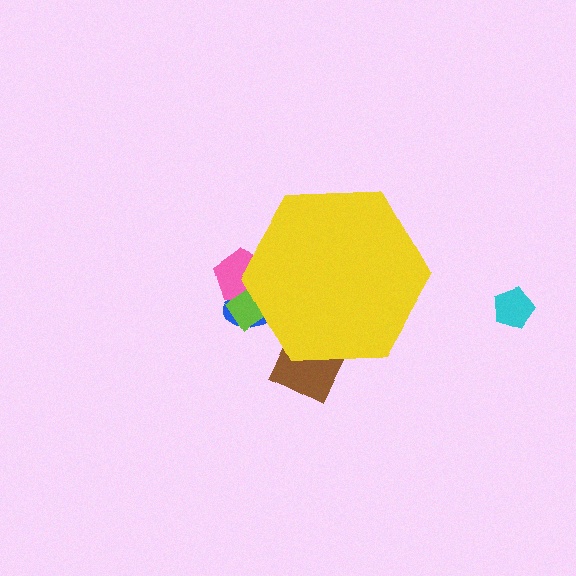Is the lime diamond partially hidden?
Yes, the lime diamond is partially hidden behind the yellow hexagon.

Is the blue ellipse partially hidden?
Yes, the blue ellipse is partially hidden behind the yellow hexagon.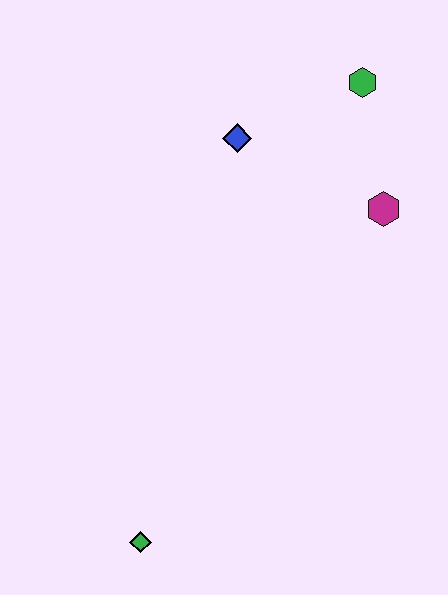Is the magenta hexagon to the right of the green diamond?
Yes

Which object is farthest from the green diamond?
The green hexagon is farthest from the green diamond.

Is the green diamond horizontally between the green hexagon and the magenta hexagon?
No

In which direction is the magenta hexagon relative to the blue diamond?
The magenta hexagon is to the right of the blue diamond.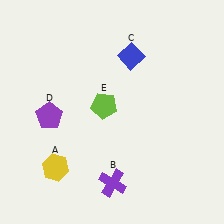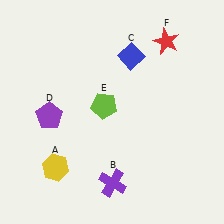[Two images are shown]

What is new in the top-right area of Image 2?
A red star (F) was added in the top-right area of Image 2.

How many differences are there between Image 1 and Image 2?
There is 1 difference between the two images.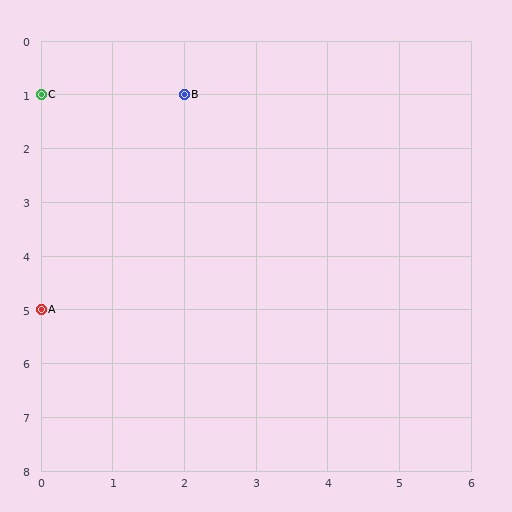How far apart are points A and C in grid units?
Points A and C are 4 rows apart.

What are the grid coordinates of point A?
Point A is at grid coordinates (0, 5).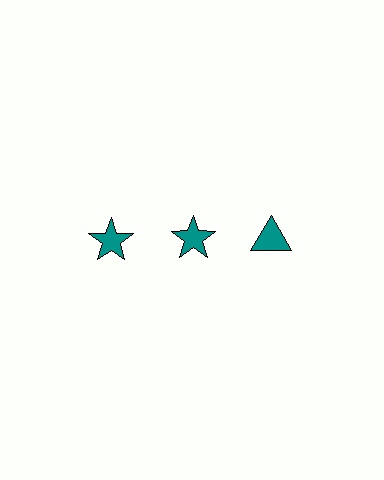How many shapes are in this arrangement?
There are 3 shapes arranged in a grid pattern.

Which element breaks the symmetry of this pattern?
The teal triangle in the top row, center column breaks the symmetry. All other shapes are teal stars.